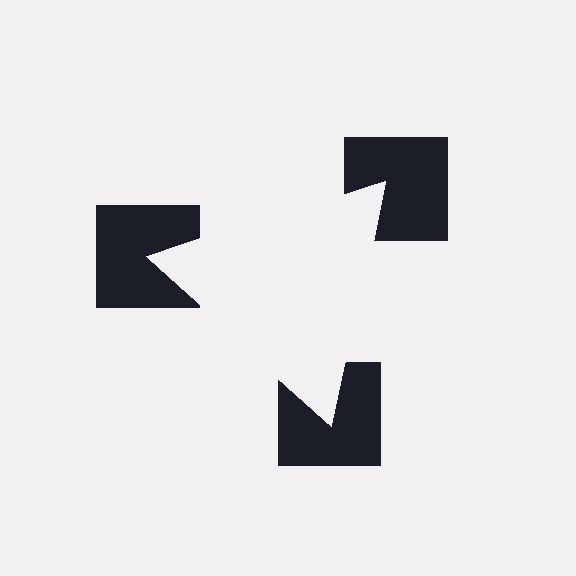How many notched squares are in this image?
There are 3 — one at each vertex of the illusory triangle.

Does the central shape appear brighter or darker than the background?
It typically appears slightly brighter than the background, even though no actual brightness change is drawn.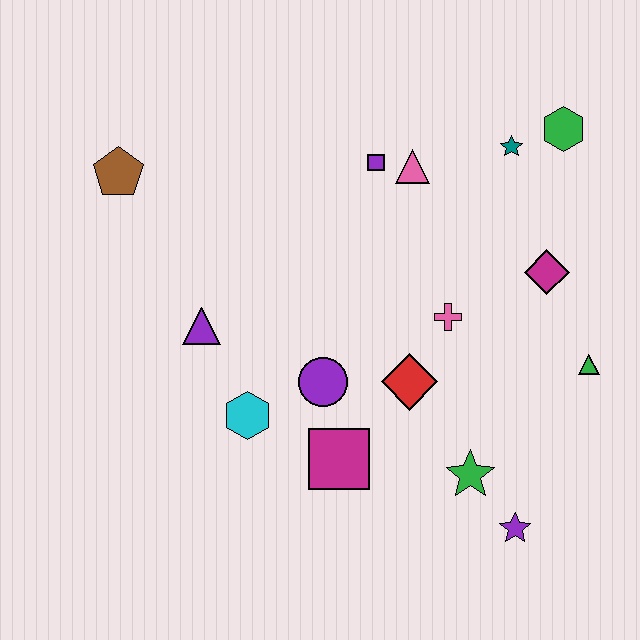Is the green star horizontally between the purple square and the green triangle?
Yes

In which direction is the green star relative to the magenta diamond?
The green star is below the magenta diamond.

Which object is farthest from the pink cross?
The brown pentagon is farthest from the pink cross.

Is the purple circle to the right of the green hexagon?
No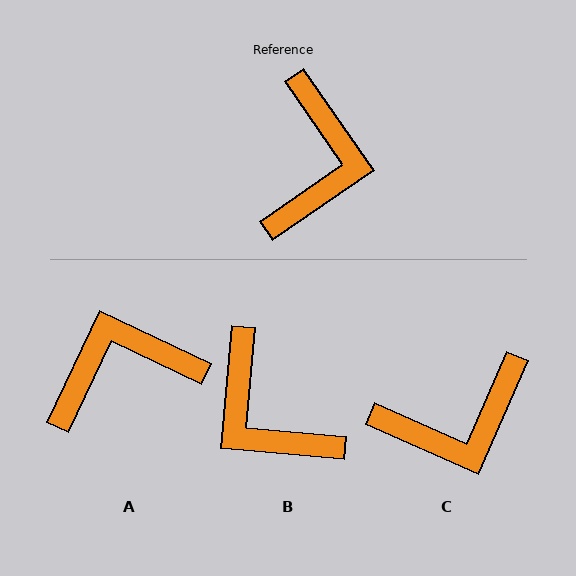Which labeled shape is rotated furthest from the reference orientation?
B, about 130 degrees away.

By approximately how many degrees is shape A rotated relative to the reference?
Approximately 120 degrees counter-clockwise.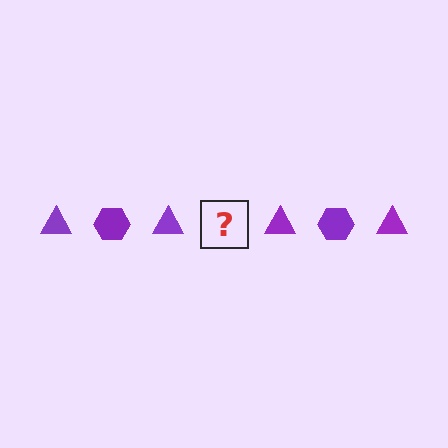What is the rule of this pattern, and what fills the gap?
The rule is that the pattern cycles through triangle, hexagon shapes in purple. The gap should be filled with a purple hexagon.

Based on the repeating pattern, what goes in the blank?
The blank should be a purple hexagon.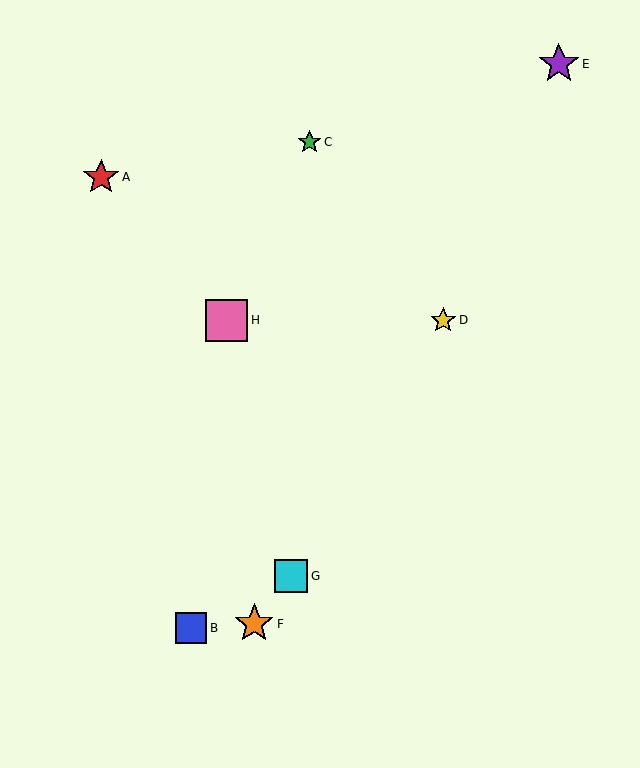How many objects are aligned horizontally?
2 objects (D, H) are aligned horizontally.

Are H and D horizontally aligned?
Yes, both are at y≈321.